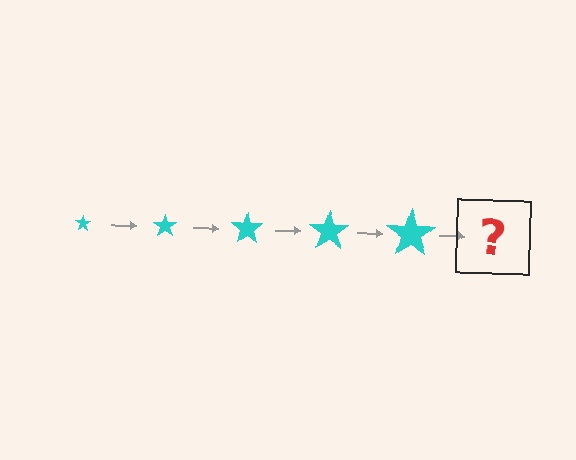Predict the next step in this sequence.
The next step is a cyan star, larger than the previous one.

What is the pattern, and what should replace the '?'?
The pattern is that the star gets progressively larger each step. The '?' should be a cyan star, larger than the previous one.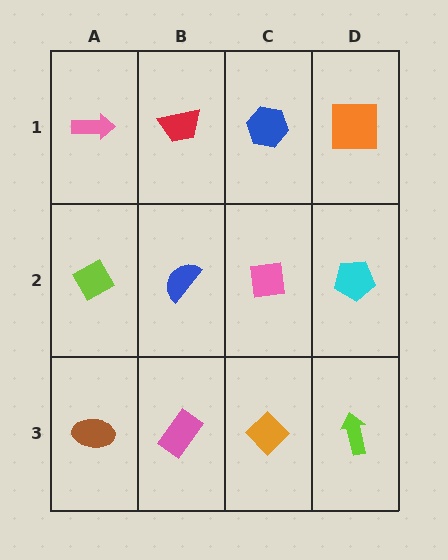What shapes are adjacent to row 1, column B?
A blue semicircle (row 2, column B), a pink arrow (row 1, column A), a blue hexagon (row 1, column C).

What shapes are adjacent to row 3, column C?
A pink square (row 2, column C), a pink rectangle (row 3, column B), a lime arrow (row 3, column D).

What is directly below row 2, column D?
A lime arrow.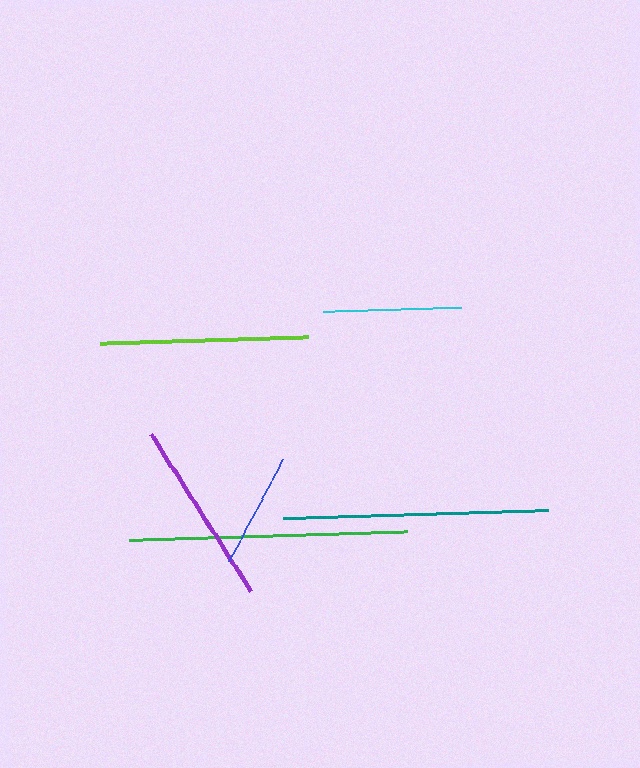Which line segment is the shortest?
The blue line is the shortest at approximately 115 pixels.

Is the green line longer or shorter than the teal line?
The green line is longer than the teal line.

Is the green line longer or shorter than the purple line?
The green line is longer than the purple line.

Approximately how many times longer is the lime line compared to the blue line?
The lime line is approximately 1.8 times the length of the blue line.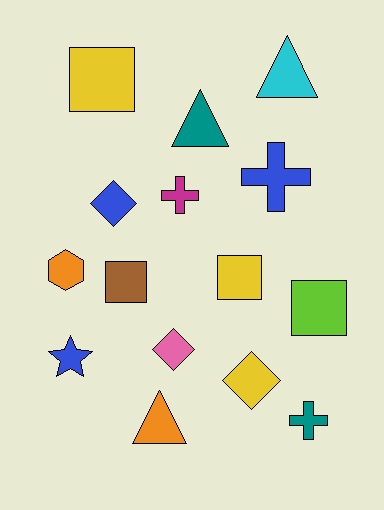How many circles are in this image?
There are no circles.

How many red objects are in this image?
There are no red objects.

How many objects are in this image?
There are 15 objects.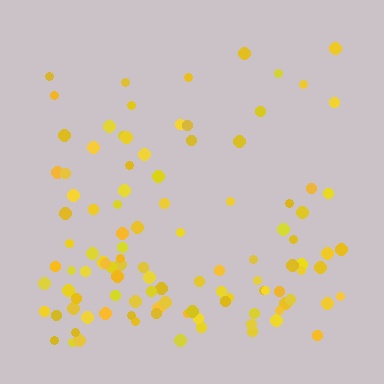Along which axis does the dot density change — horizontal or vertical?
Vertical.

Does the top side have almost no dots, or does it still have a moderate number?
Still a moderate number, just noticeably fewer than the bottom.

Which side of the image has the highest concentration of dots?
The bottom.